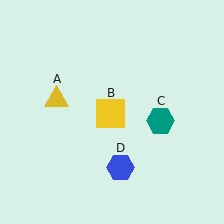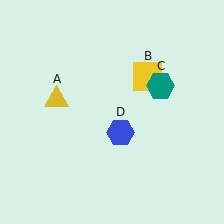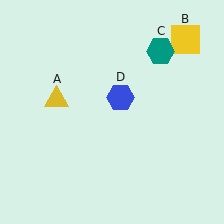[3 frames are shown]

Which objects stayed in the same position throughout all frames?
Yellow triangle (object A) remained stationary.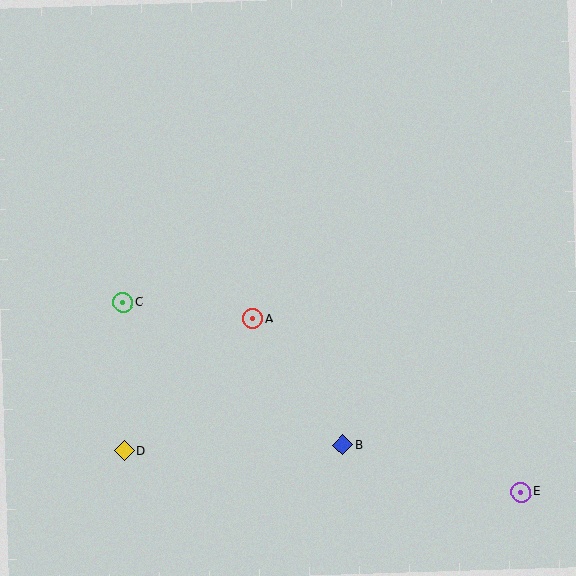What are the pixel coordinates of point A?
Point A is at (253, 319).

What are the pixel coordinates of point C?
Point C is at (123, 303).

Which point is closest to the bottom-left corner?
Point D is closest to the bottom-left corner.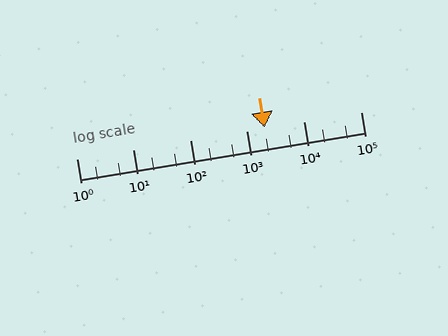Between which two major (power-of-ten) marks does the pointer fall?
The pointer is between 1000 and 10000.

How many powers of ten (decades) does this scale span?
The scale spans 5 decades, from 1 to 100000.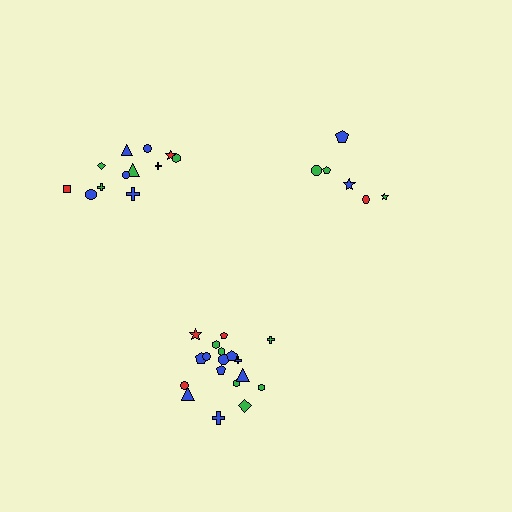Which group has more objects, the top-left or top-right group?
The top-left group.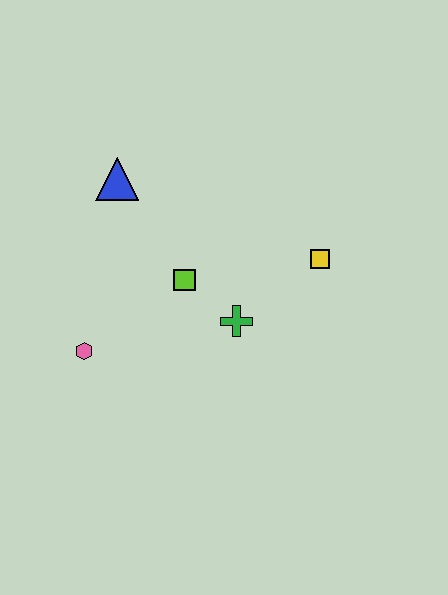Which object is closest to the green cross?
The lime square is closest to the green cross.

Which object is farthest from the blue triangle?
The yellow square is farthest from the blue triangle.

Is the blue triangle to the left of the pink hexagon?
No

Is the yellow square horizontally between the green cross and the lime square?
No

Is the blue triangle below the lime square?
No